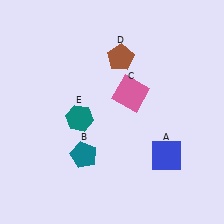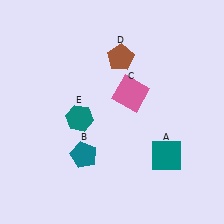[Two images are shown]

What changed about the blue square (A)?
In Image 1, A is blue. In Image 2, it changed to teal.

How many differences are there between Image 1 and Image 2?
There is 1 difference between the two images.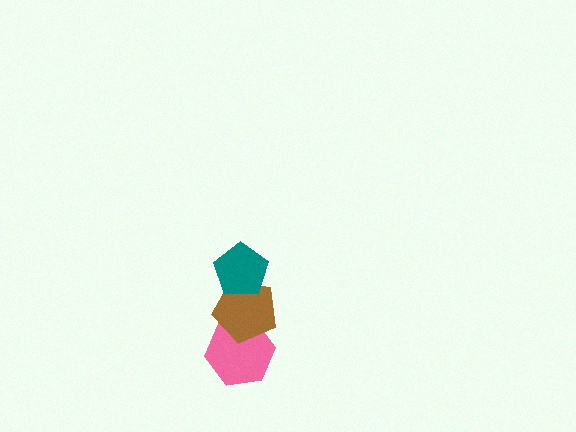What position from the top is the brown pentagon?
The brown pentagon is 2nd from the top.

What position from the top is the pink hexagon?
The pink hexagon is 3rd from the top.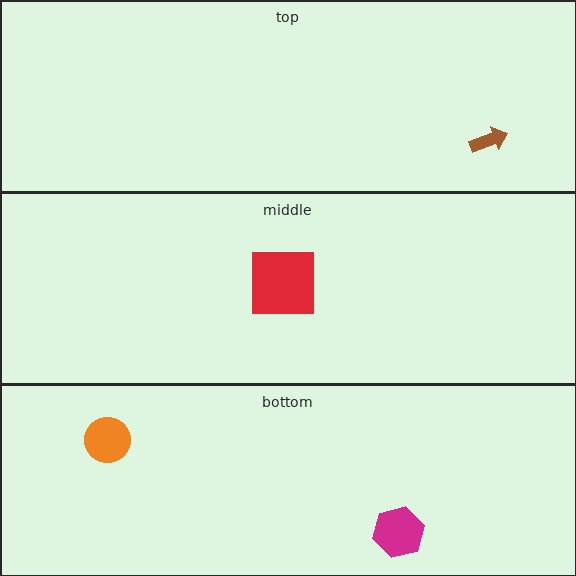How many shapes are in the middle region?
1.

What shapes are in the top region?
The brown arrow.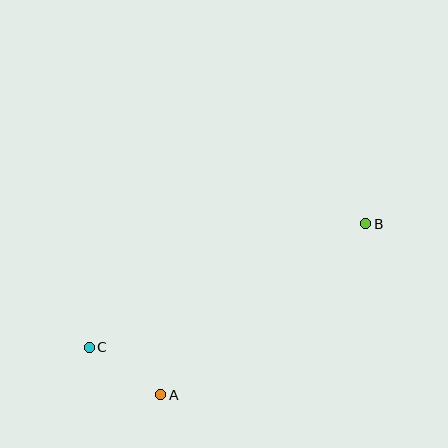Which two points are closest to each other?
Points A and C are closest to each other.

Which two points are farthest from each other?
Points B and C are farthest from each other.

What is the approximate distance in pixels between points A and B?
The distance between A and B is approximately 267 pixels.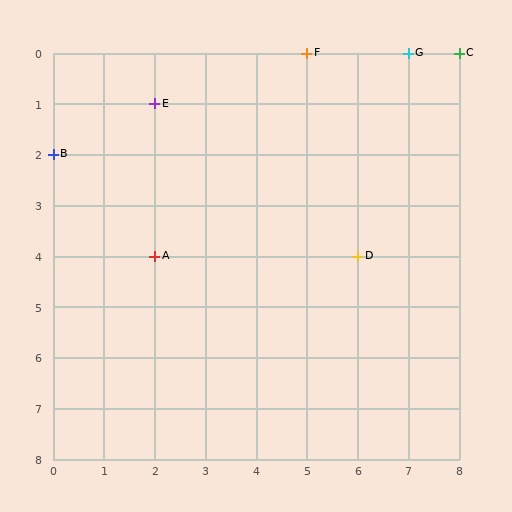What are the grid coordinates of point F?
Point F is at grid coordinates (5, 0).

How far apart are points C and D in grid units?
Points C and D are 2 columns and 4 rows apart (about 4.5 grid units diagonally).